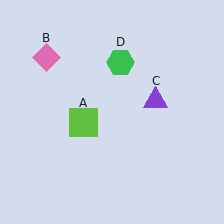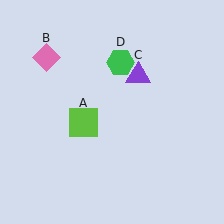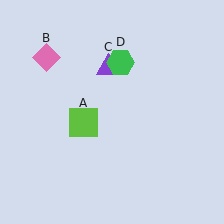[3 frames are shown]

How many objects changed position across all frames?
1 object changed position: purple triangle (object C).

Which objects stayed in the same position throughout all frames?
Lime square (object A) and pink diamond (object B) and green hexagon (object D) remained stationary.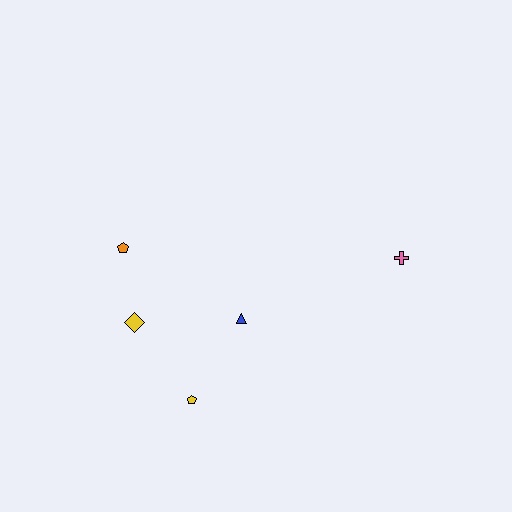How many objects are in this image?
There are 5 objects.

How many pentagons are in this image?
There are 2 pentagons.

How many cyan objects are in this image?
There are no cyan objects.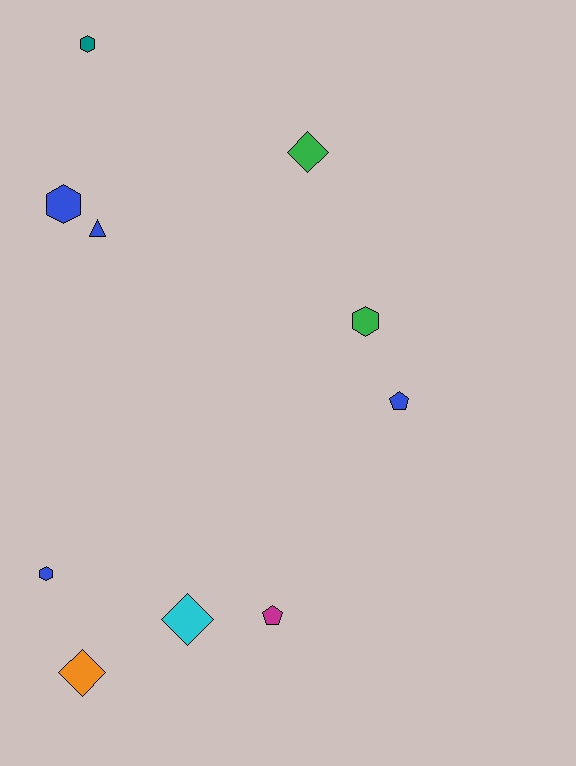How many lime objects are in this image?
There are no lime objects.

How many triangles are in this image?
There is 1 triangle.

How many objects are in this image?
There are 10 objects.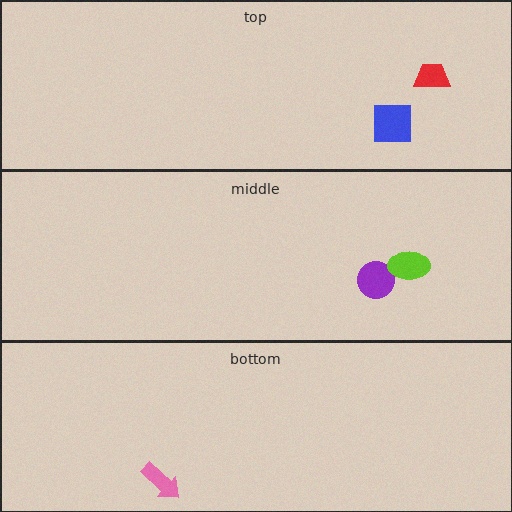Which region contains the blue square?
The top region.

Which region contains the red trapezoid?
The top region.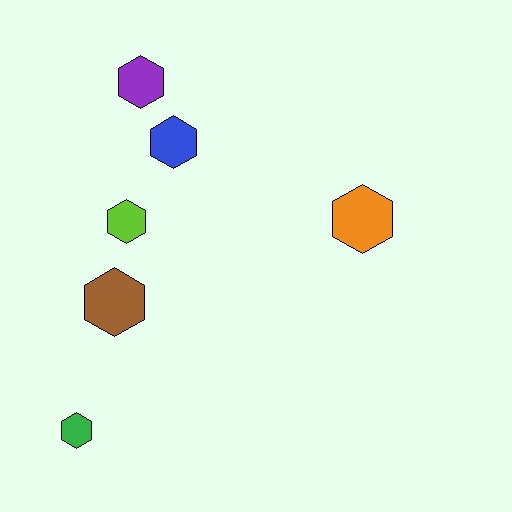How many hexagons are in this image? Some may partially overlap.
There are 6 hexagons.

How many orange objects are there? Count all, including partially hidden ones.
There is 1 orange object.